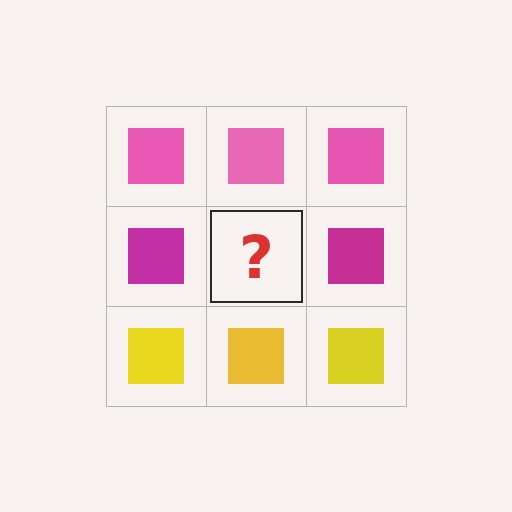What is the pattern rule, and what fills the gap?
The rule is that each row has a consistent color. The gap should be filled with a magenta square.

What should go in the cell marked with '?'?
The missing cell should contain a magenta square.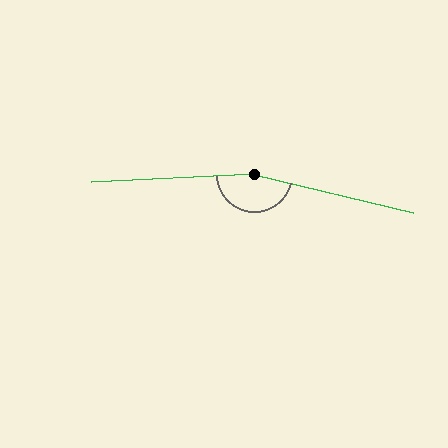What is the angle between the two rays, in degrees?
Approximately 164 degrees.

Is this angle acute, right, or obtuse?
It is obtuse.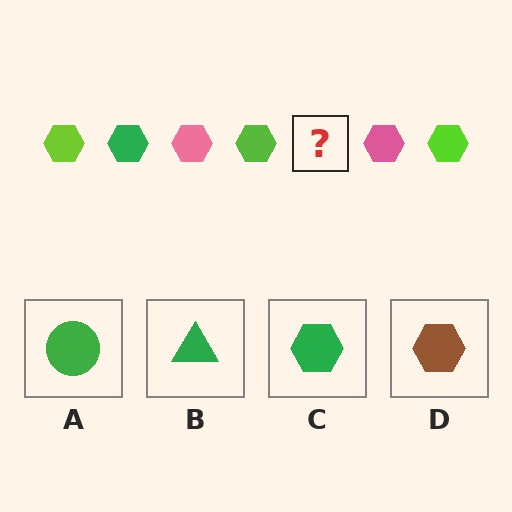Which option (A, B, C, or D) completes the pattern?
C.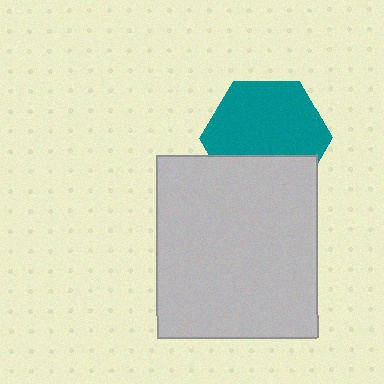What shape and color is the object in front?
The object in front is a light gray rectangle.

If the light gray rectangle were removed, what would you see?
You would see the complete teal hexagon.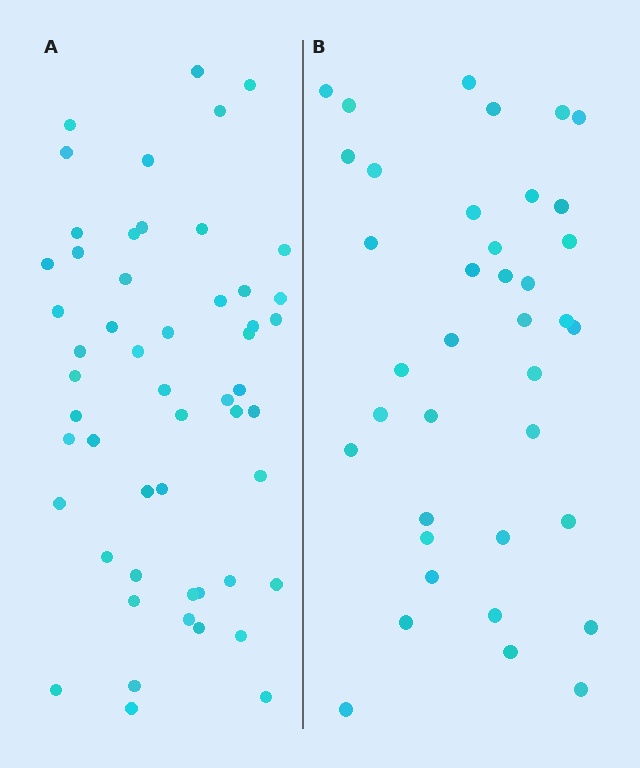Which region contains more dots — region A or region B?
Region A (the left region) has more dots.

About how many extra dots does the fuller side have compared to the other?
Region A has approximately 15 more dots than region B.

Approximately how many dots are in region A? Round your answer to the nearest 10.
About 50 dots. (The exact count is 53, which rounds to 50.)